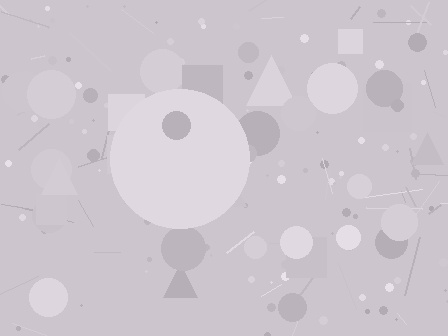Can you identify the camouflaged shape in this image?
The camouflaged shape is a circle.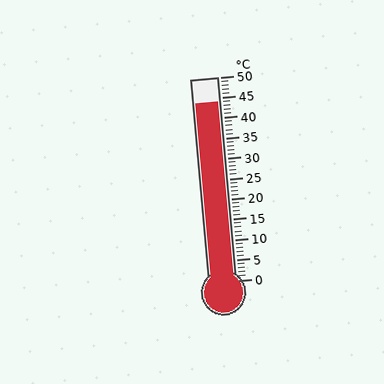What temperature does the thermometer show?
The thermometer shows approximately 44°C.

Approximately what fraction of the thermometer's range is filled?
The thermometer is filled to approximately 90% of its range.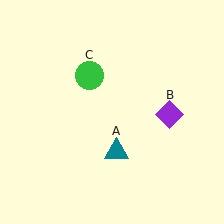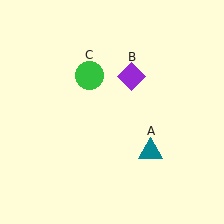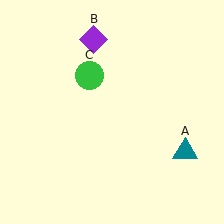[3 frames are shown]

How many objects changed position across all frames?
2 objects changed position: teal triangle (object A), purple diamond (object B).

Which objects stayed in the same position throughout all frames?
Green circle (object C) remained stationary.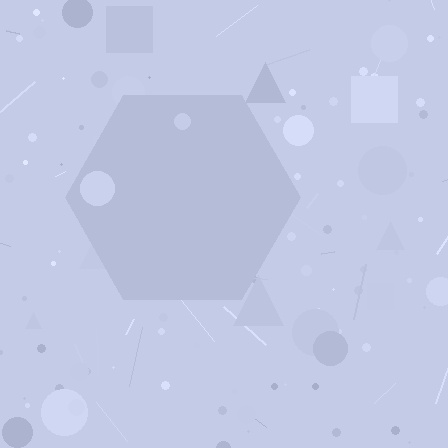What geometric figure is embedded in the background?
A hexagon is embedded in the background.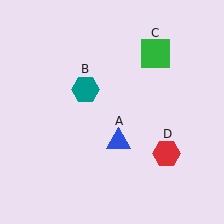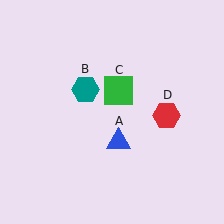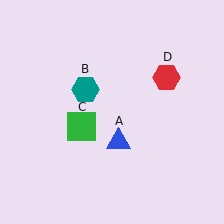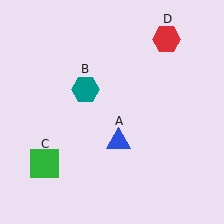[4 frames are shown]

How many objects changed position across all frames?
2 objects changed position: green square (object C), red hexagon (object D).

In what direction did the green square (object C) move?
The green square (object C) moved down and to the left.